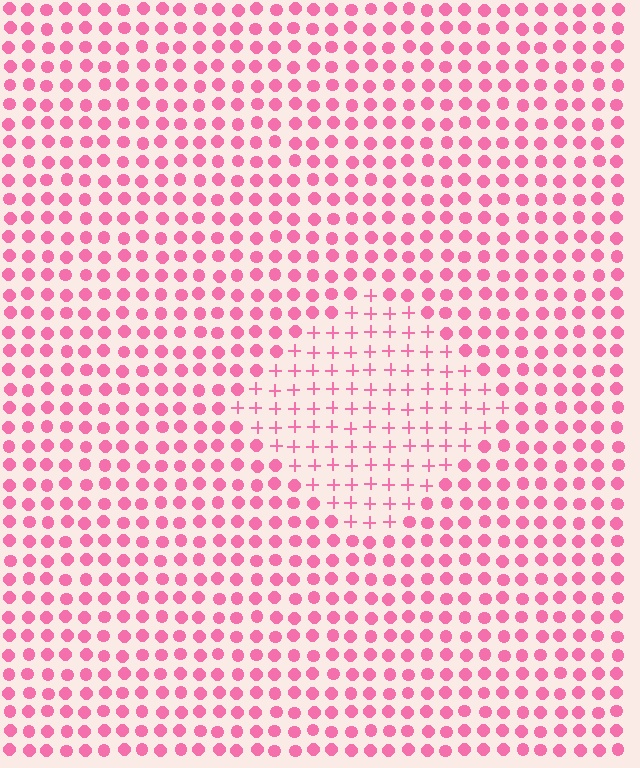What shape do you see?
I see a diamond.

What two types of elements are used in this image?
The image uses plus signs inside the diamond region and circles outside it.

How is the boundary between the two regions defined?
The boundary is defined by a change in element shape: plus signs inside vs. circles outside. All elements share the same color and spacing.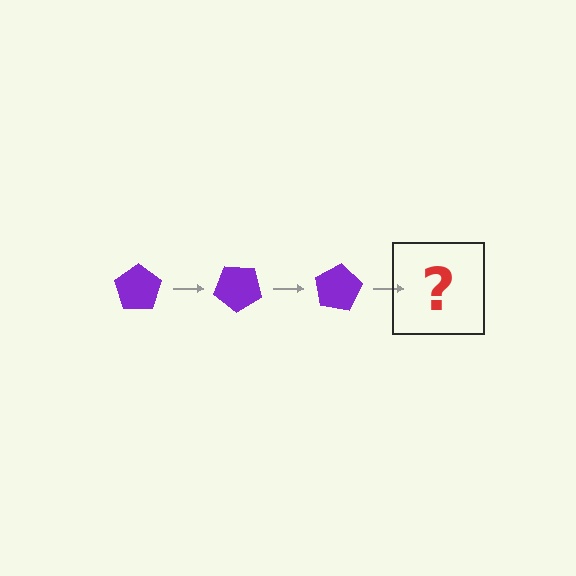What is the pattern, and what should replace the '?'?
The pattern is that the pentagon rotates 40 degrees each step. The '?' should be a purple pentagon rotated 120 degrees.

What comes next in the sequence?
The next element should be a purple pentagon rotated 120 degrees.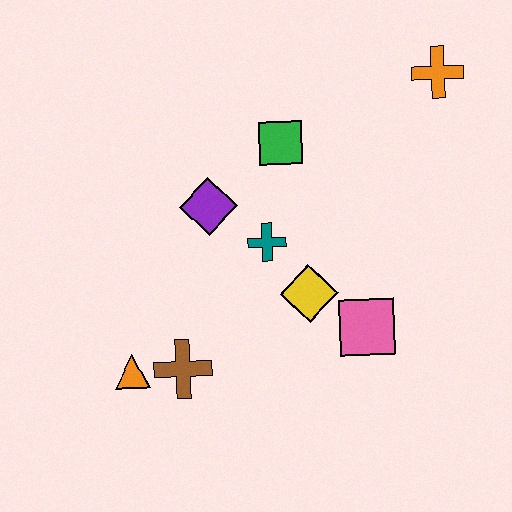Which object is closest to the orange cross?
The green square is closest to the orange cross.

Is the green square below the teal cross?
No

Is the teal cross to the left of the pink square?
Yes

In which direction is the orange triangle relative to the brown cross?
The orange triangle is to the left of the brown cross.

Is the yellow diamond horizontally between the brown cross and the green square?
No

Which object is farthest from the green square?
The orange triangle is farthest from the green square.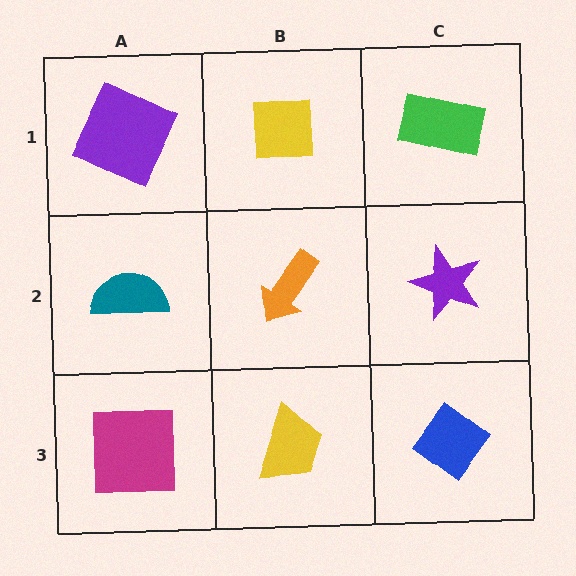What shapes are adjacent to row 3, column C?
A purple star (row 2, column C), a yellow trapezoid (row 3, column B).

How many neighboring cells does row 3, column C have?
2.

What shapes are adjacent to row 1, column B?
An orange arrow (row 2, column B), a purple square (row 1, column A), a green rectangle (row 1, column C).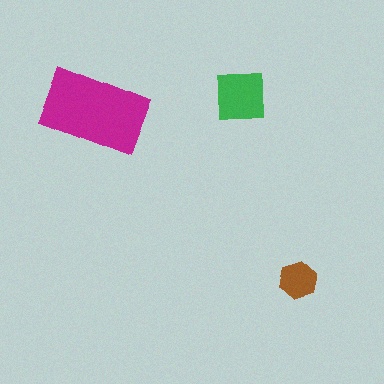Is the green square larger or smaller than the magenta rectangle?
Smaller.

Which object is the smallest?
The brown hexagon.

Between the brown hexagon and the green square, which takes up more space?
The green square.